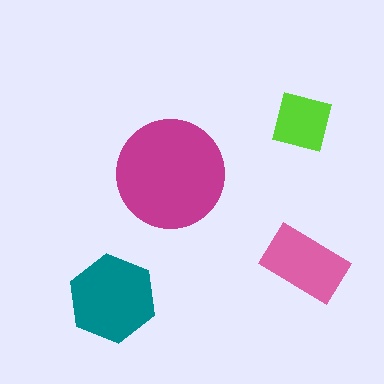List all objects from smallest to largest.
The lime square, the pink rectangle, the teal hexagon, the magenta circle.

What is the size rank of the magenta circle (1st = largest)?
1st.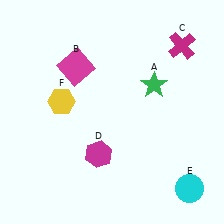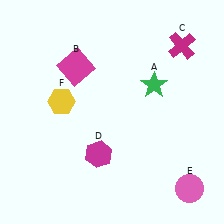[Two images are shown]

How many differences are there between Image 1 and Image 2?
There is 1 difference between the two images.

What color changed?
The circle (E) changed from cyan in Image 1 to pink in Image 2.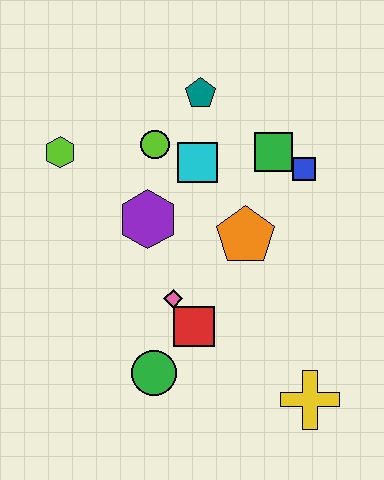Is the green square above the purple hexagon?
Yes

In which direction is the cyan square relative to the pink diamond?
The cyan square is above the pink diamond.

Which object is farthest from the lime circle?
The yellow cross is farthest from the lime circle.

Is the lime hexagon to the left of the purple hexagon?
Yes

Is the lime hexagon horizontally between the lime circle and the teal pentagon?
No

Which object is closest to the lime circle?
The cyan square is closest to the lime circle.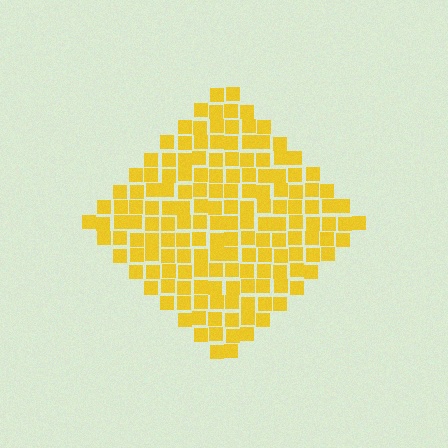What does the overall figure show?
The overall figure shows a diamond.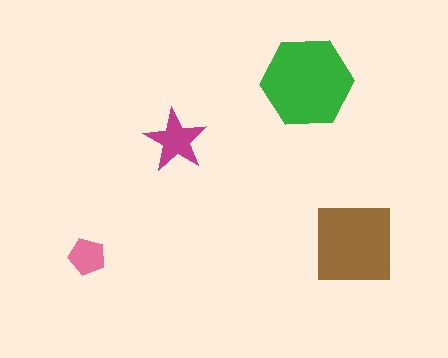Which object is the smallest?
The pink pentagon.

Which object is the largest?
The green hexagon.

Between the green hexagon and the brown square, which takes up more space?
The green hexagon.